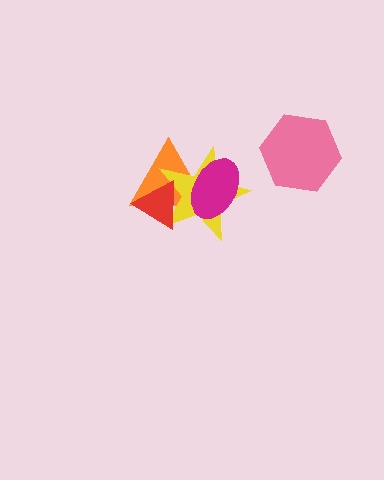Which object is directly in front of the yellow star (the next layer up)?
The red triangle is directly in front of the yellow star.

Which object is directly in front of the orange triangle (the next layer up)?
The yellow star is directly in front of the orange triangle.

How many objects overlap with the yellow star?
3 objects overlap with the yellow star.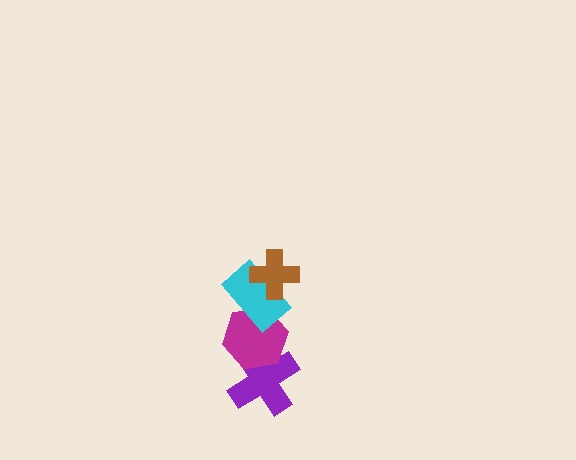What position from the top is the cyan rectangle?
The cyan rectangle is 2nd from the top.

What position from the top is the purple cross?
The purple cross is 4th from the top.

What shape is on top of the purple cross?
The magenta hexagon is on top of the purple cross.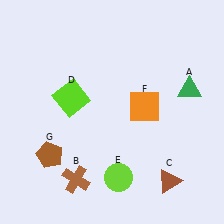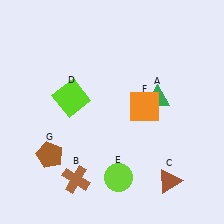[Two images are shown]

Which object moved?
The green triangle (A) moved left.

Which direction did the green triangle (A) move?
The green triangle (A) moved left.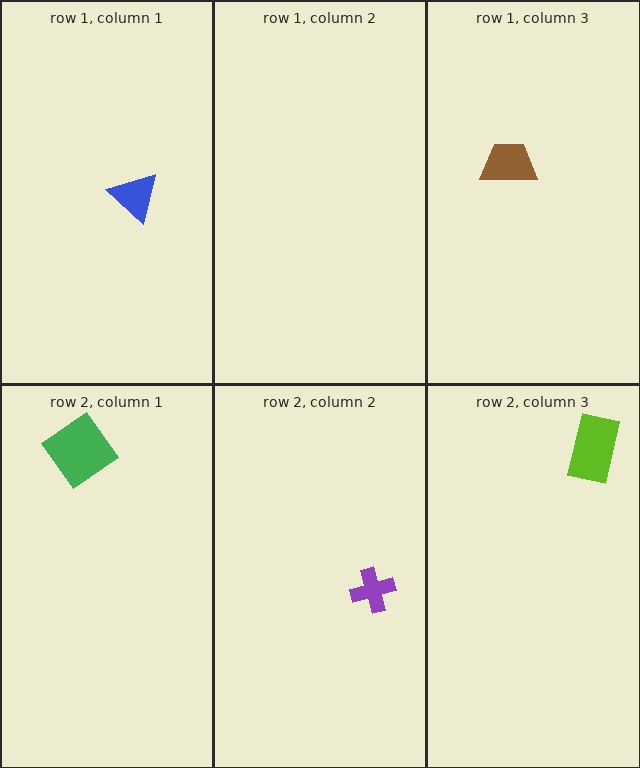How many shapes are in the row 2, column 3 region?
1.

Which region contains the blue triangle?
The row 1, column 1 region.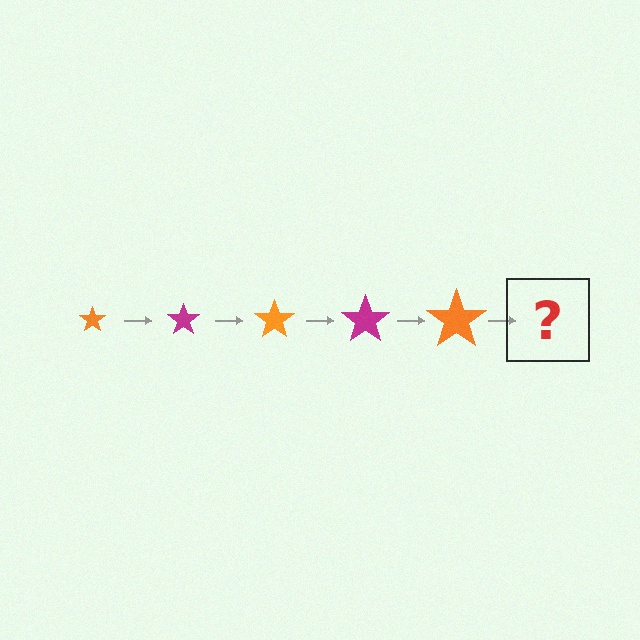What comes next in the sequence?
The next element should be a magenta star, larger than the previous one.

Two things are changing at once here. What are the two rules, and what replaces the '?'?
The two rules are that the star grows larger each step and the color cycles through orange and magenta. The '?' should be a magenta star, larger than the previous one.